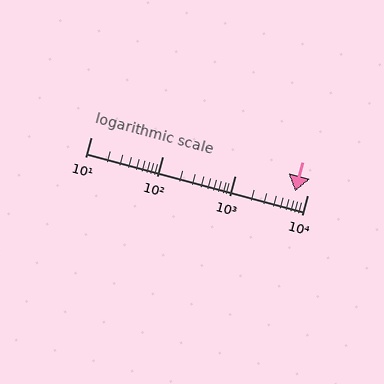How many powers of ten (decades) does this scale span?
The scale spans 3 decades, from 10 to 10000.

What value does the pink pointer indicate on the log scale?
The pointer indicates approximately 6700.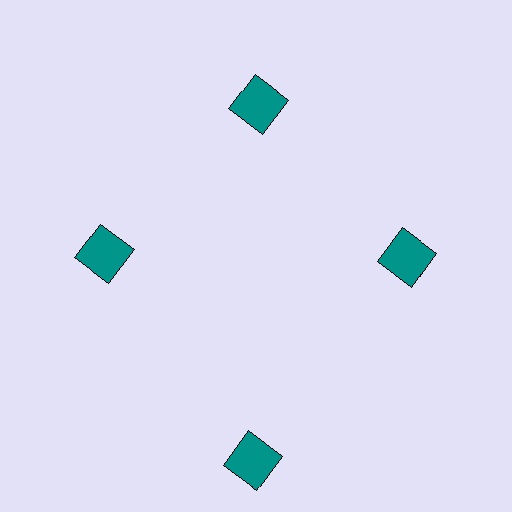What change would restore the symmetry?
The symmetry would be restored by moving it inward, back onto the ring so that all 4 squares sit at equal angles and equal distance from the center.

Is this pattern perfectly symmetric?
No. The 4 teal squares are arranged in a ring, but one element near the 6 o'clock position is pushed outward from the center, breaking the 4-fold rotational symmetry.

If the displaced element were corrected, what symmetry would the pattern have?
It would have 4-fold rotational symmetry — the pattern would map onto itself every 90 degrees.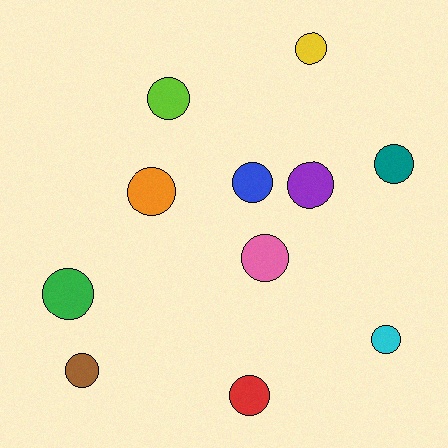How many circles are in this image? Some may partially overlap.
There are 11 circles.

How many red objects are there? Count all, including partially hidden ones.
There is 1 red object.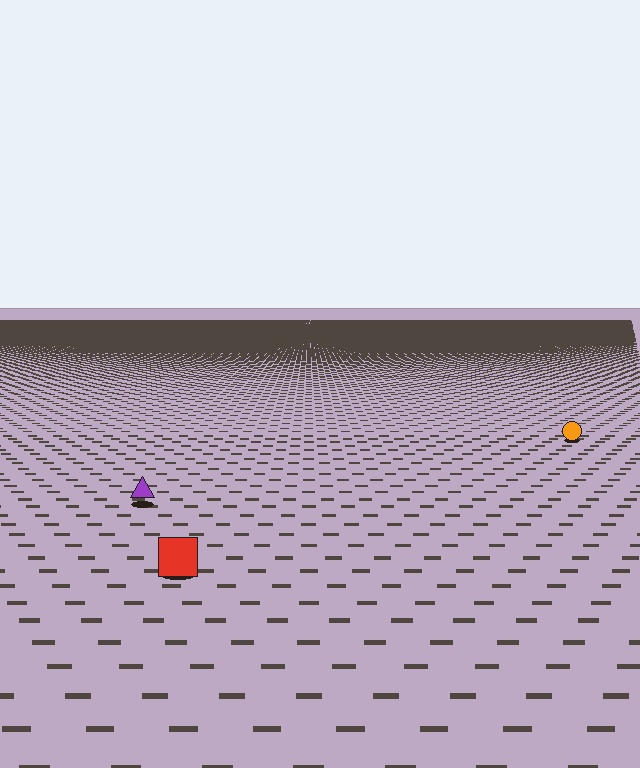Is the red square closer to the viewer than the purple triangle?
Yes. The red square is closer — you can tell from the texture gradient: the ground texture is coarser near it.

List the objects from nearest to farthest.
From nearest to farthest: the red square, the purple triangle, the orange circle.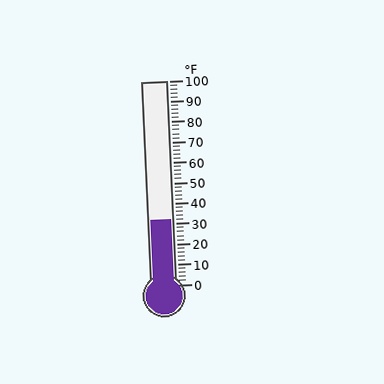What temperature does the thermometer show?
The thermometer shows approximately 32°F.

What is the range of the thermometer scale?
The thermometer scale ranges from 0°F to 100°F.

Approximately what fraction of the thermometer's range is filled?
The thermometer is filled to approximately 30% of its range.